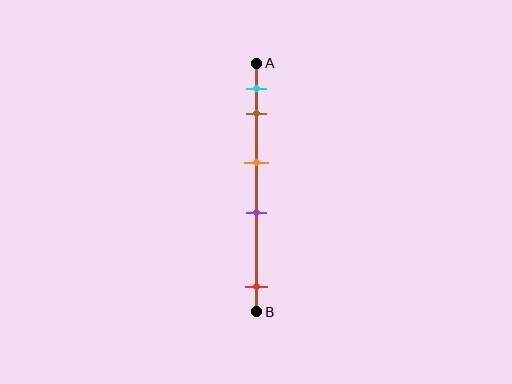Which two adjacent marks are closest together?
The cyan and brown marks are the closest adjacent pair.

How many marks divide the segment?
There are 5 marks dividing the segment.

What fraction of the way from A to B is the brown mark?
The brown mark is approximately 20% (0.2) of the way from A to B.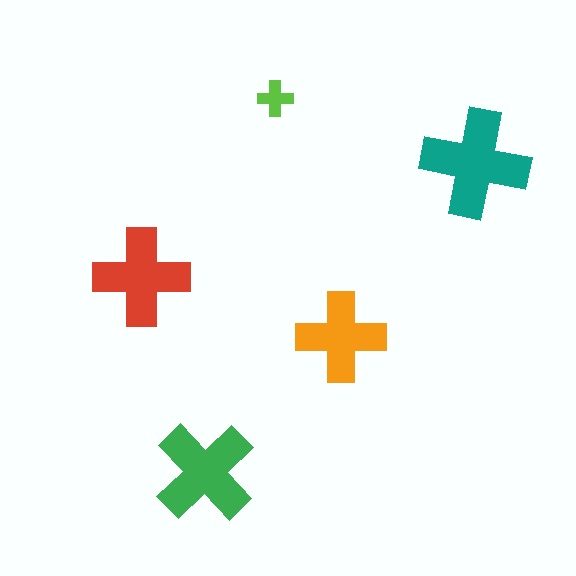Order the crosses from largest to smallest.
the teal one, the green one, the red one, the orange one, the lime one.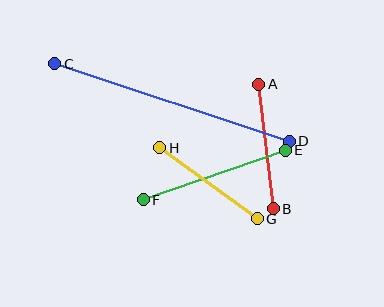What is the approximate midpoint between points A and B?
The midpoint is at approximately (266, 146) pixels.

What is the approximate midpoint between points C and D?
The midpoint is at approximately (172, 103) pixels.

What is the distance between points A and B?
The distance is approximately 125 pixels.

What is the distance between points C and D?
The distance is approximately 247 pixels.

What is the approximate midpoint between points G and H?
The midpoint is at approximately (209, 183) pixels.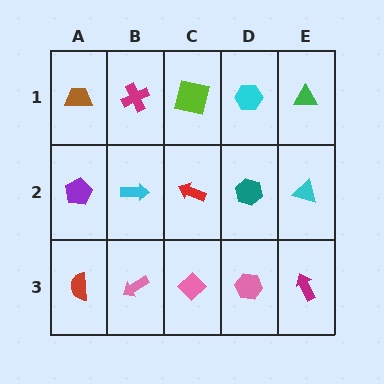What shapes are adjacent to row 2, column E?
A green triangle (row 1, column E), a magenta arrow (row 3, column E), a teal hexagon (row 2, column D).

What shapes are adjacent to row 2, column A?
A brown trapezoid (row 1, column A), a red semicircle (row 3, column A), a cyan arrow (row 2, column B).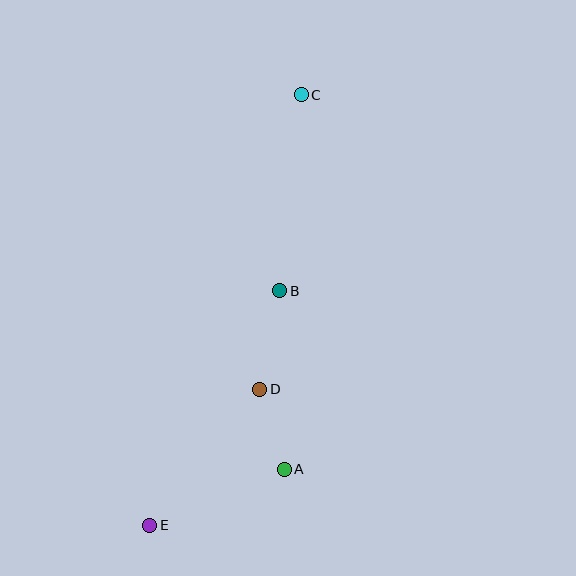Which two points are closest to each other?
Points A and D are closest to each other.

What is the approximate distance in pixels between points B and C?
The distance between B and C is approximately 197 pixels.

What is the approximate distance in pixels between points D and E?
The distance between D and E is approximately 175 pixels.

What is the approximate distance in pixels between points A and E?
The distance between A and E is approximately 146 pixels.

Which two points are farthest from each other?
Points C and E are farthest from each other.